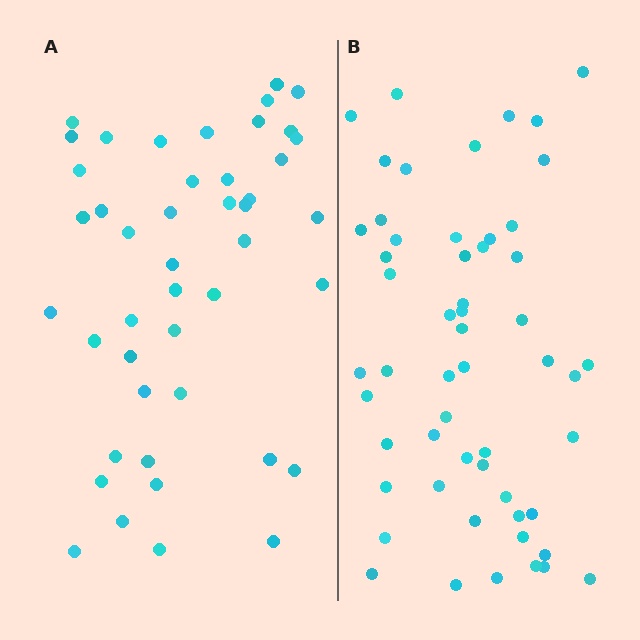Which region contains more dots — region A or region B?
Region B (the right region) has more dots.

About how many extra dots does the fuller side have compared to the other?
Region B has roughly 10 or so more dots than region A.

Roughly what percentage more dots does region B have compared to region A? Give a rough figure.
About 20% more.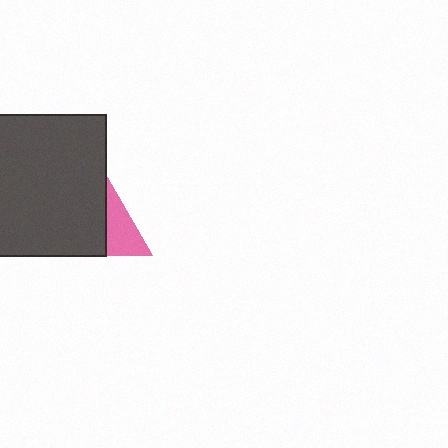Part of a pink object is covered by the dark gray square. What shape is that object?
It is a triangle.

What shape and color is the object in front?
The object in front is a dark gray square.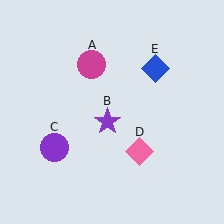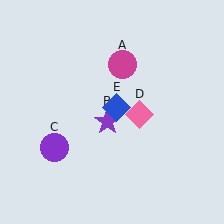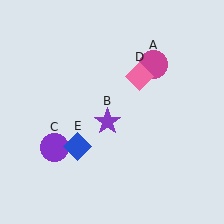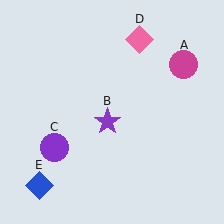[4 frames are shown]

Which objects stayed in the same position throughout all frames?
Purple star (object B) and purple circle (object C) remained stationary.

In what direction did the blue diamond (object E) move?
The blue diamond (object E) moved down and to the left.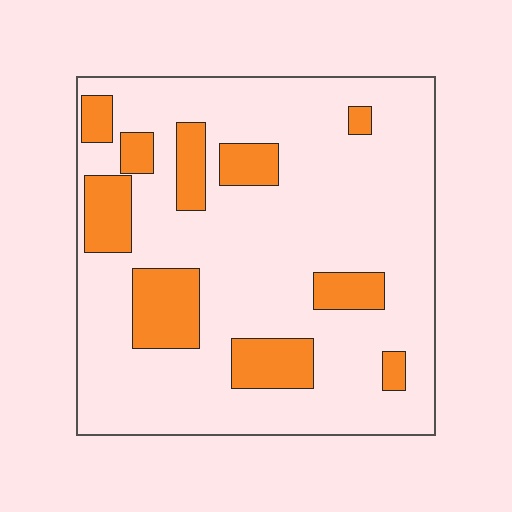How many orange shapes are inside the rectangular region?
10.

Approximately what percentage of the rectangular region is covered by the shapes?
Approximately 20%.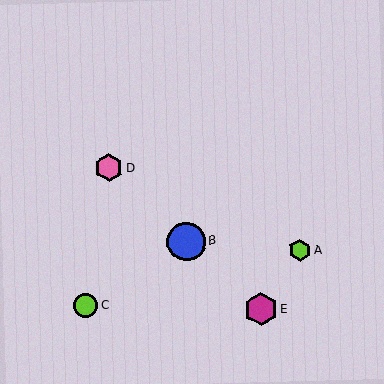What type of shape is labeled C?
Shape C is a lime circle.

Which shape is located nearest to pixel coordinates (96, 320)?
The lime circle (labeled C) at (86, 306) is nearest to that location.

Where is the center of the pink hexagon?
The center of the pink hexagon is at (109, 168).